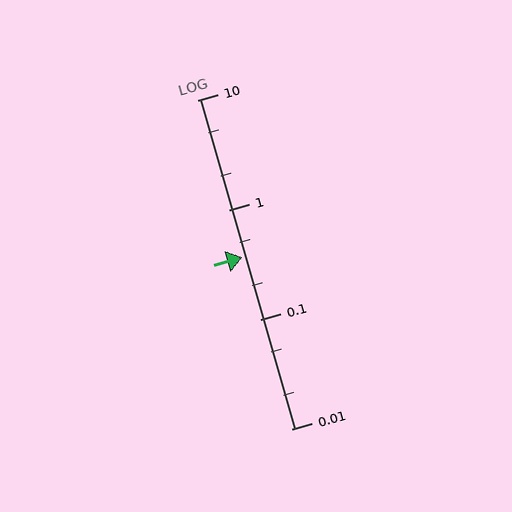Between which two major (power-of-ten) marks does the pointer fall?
The pointer is between 0.1 and 1.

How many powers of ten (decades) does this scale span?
The scale spans 3 decades, from 0.01 to 10.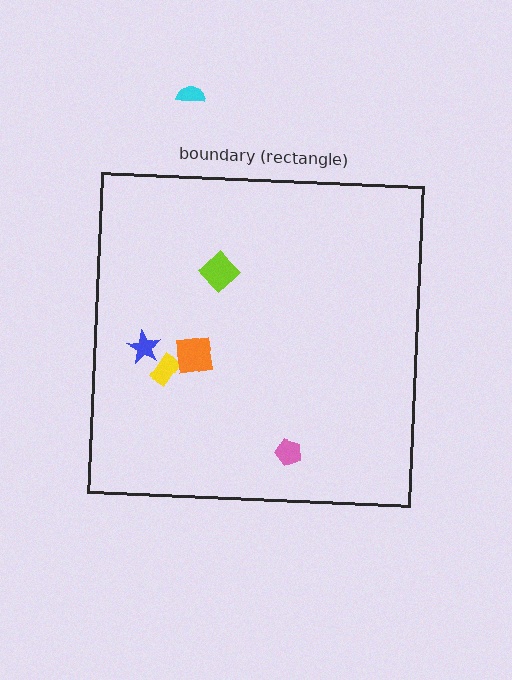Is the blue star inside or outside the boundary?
Inside.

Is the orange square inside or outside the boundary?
Inside.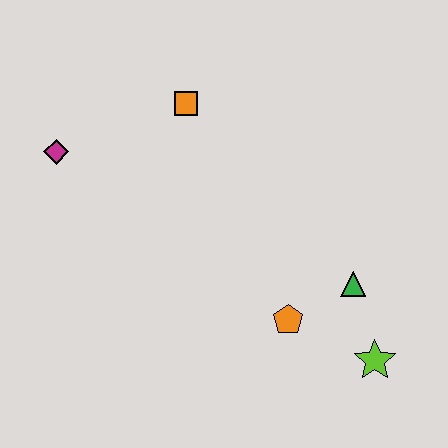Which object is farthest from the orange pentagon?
The magenta diamond is farthest from the orange pentagon.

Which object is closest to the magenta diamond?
The orange square is closest to the magenta diamond.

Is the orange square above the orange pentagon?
Yes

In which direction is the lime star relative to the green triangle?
The lime star is below the green triangle.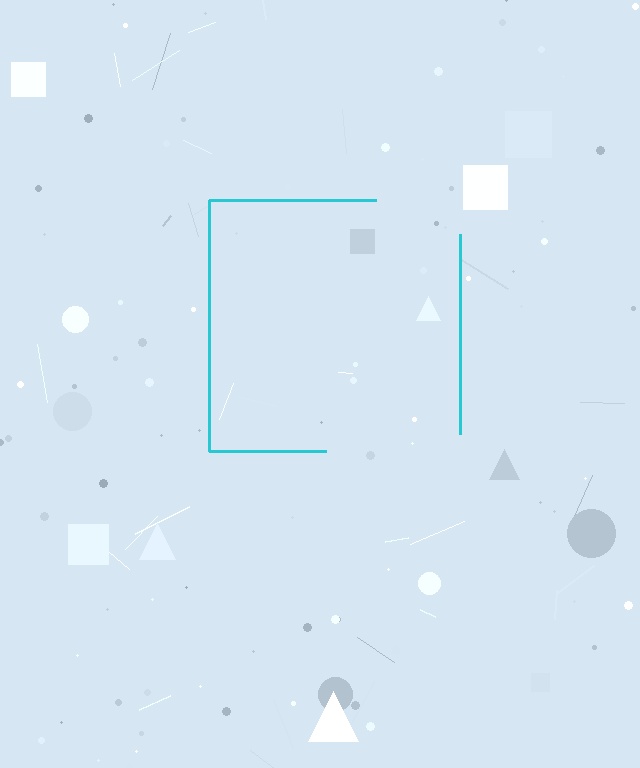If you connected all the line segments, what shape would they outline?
They would outline a square.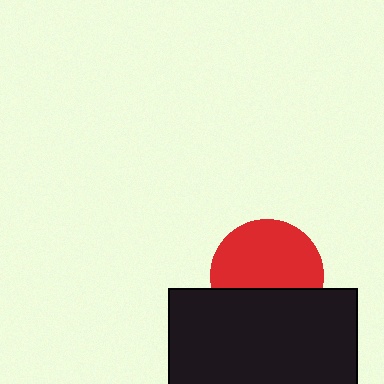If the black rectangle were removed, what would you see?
You would see the complete red circle.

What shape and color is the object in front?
The object in front is a black rectangle.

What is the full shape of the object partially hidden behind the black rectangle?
The partially hidden object is a red circle.